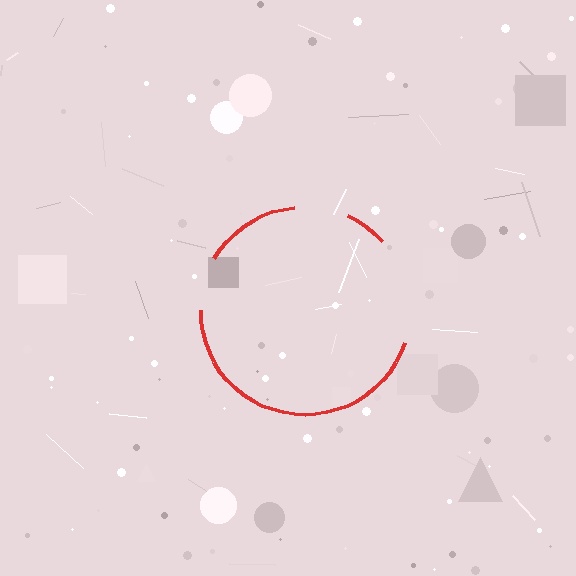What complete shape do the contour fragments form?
The contour fragments form a circle.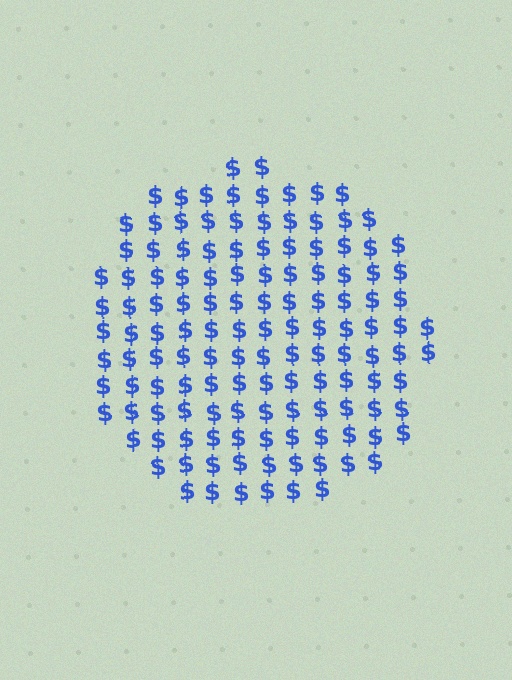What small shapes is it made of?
It is made of small dollar signs.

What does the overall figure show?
The overall figure shows a circle.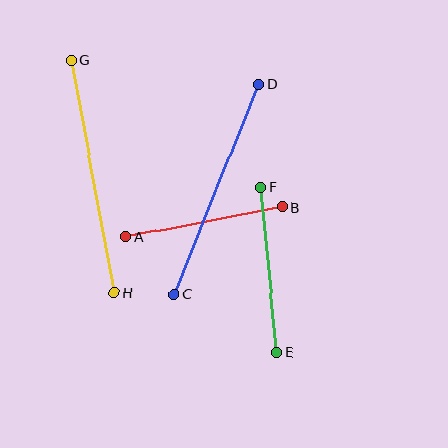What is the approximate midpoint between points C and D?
The midpoint is at approximately (216, 189) pixels.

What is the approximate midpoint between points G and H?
The midpoint is at approximately (93, 176) pixels.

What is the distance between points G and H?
The distance is approximately 237 pixels.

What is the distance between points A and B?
The distance is approximately 159 pixels.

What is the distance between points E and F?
The distance is approximately 166 pixels.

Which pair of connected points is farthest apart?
Points G and H are farthest apart.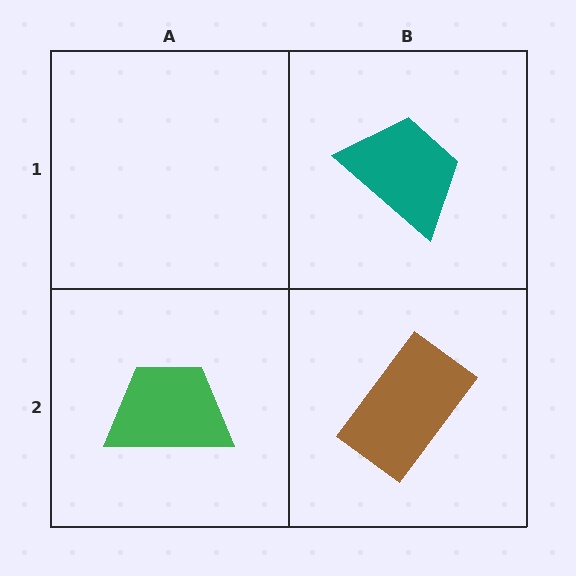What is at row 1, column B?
A teal trapezoid.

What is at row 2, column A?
A green trapezoid.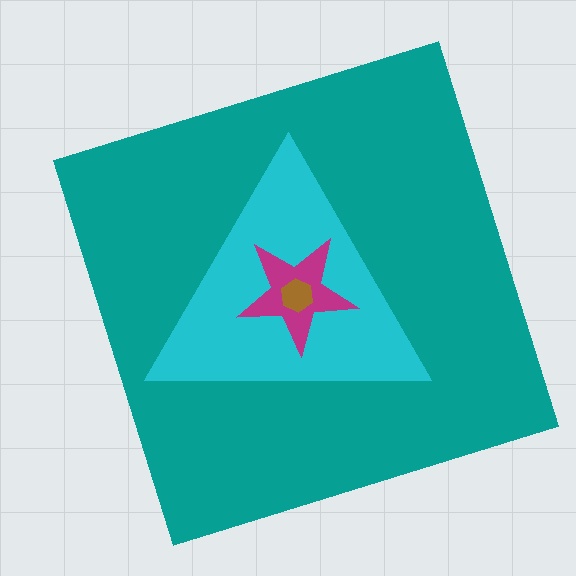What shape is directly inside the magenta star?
The brown hexagon.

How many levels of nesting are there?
4.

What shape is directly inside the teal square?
The cyan triangle.